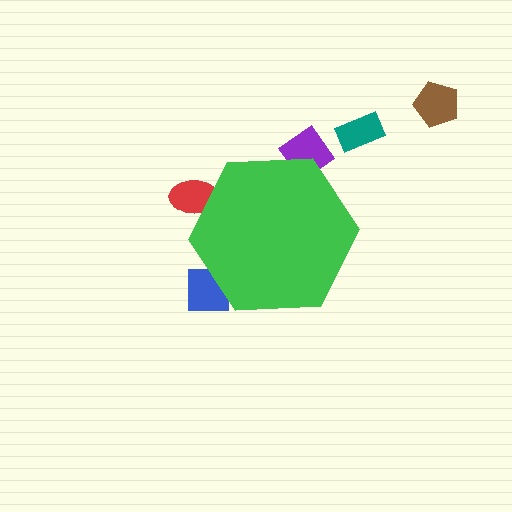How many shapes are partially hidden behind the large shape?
3 shapes are partially hidden.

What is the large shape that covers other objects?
A green hexagon.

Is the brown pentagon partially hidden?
No, the brown pentagon is fully visible.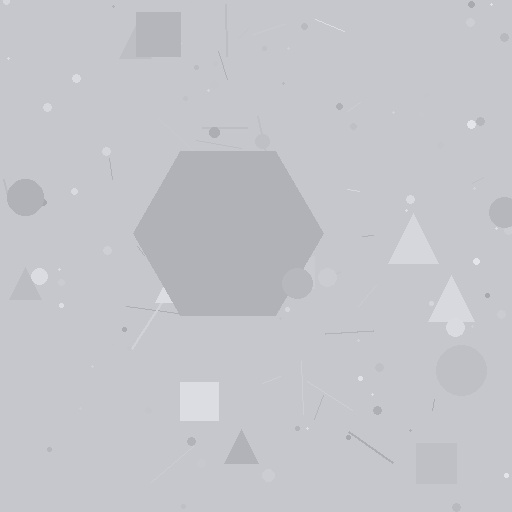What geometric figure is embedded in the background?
A hexagon is embedded in the background.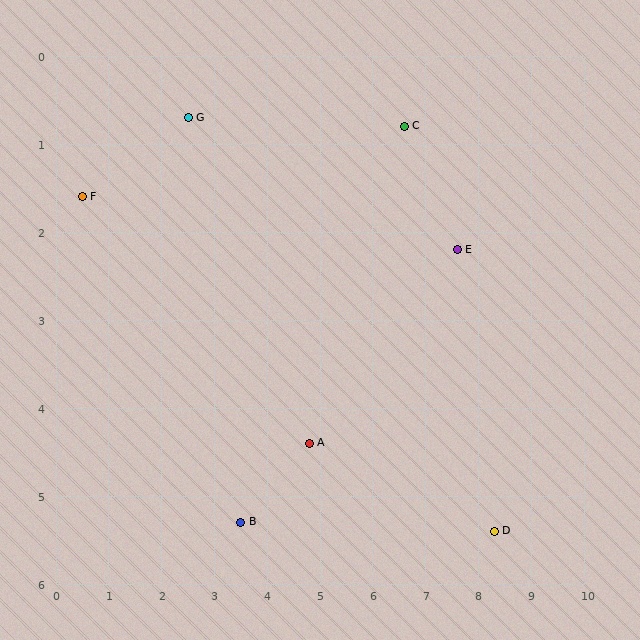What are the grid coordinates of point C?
Point C is at approximately (6.6, 0.8).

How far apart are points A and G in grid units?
Points A and G are about 4.4 grid units apart.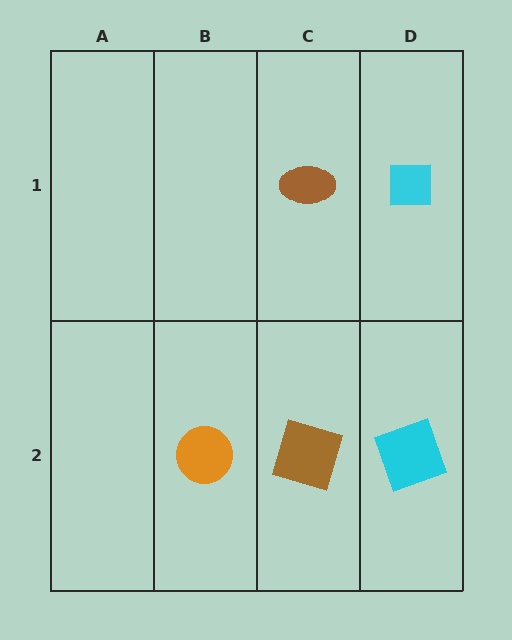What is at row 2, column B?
An orange circle.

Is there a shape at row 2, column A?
No, that cell is empty.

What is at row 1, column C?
A brown ellipse.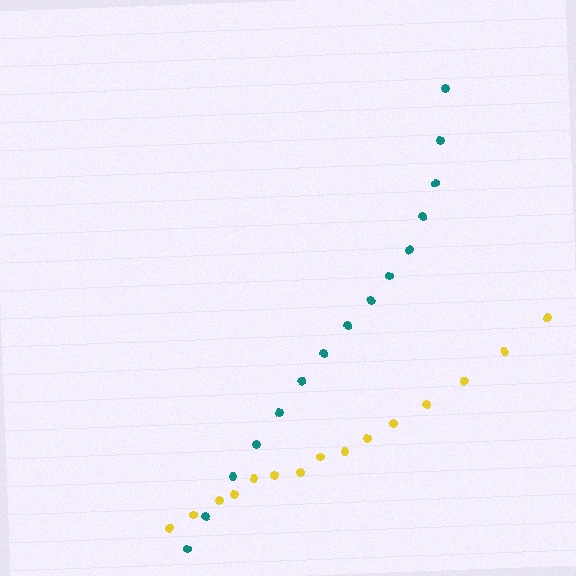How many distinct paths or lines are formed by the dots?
There are 2 distinct paths.